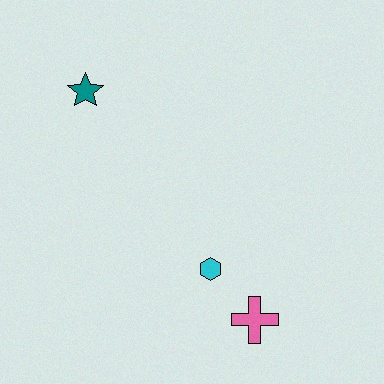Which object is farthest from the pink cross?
The teal star is farthest from the pink cross.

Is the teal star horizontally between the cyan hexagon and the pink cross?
No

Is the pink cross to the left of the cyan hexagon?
No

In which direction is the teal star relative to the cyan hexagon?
The teal star is above the cyan hexagon.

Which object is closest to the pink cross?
The cyan hexagon is closest to the pink cross.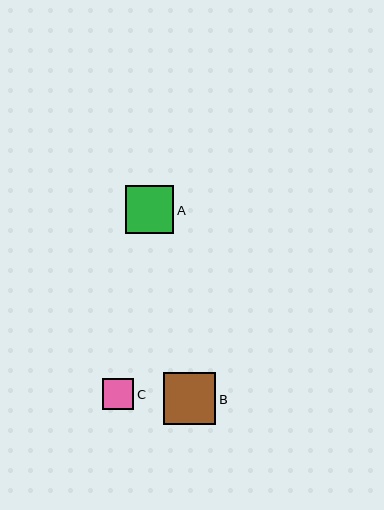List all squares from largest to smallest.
From largest to smallest: B, A, C.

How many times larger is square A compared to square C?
Square A is approximately 1.6 times the size of square C.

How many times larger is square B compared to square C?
Square B is approximately 1.7 times the size of square C.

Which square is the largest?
Square B is the largest with a size of approximately 52 pixels.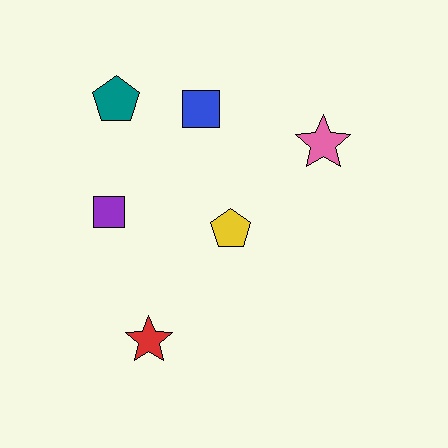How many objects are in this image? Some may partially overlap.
There are 6 objects.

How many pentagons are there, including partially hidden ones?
There are 2 pentagons.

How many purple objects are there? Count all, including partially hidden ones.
There is 1 purple object.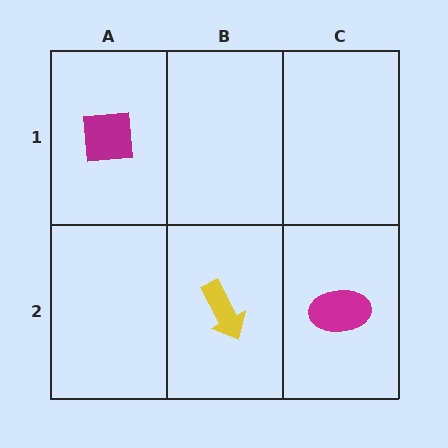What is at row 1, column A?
A magenta square.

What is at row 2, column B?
A yellow arrow.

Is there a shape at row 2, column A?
No, that cell is empty.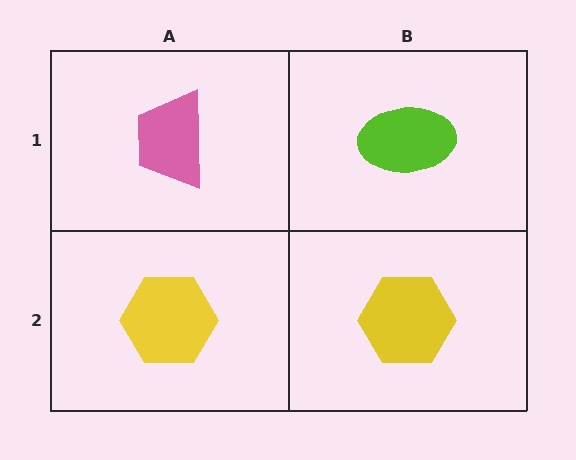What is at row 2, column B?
A yellow hexagon.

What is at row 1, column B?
A lime ellipse.